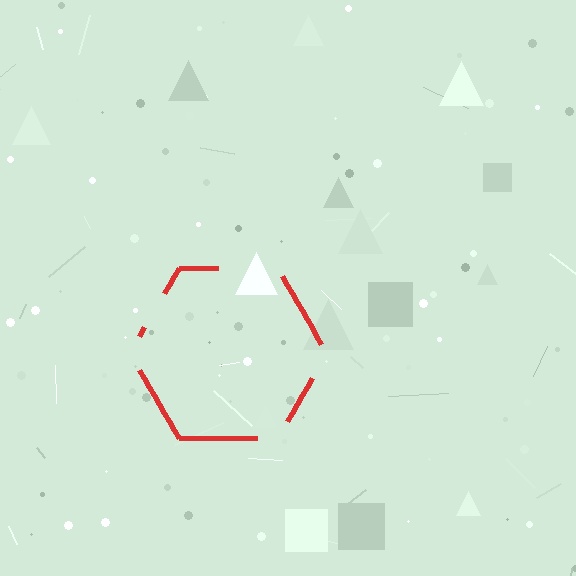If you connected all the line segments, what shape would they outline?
They would outline a hexagon.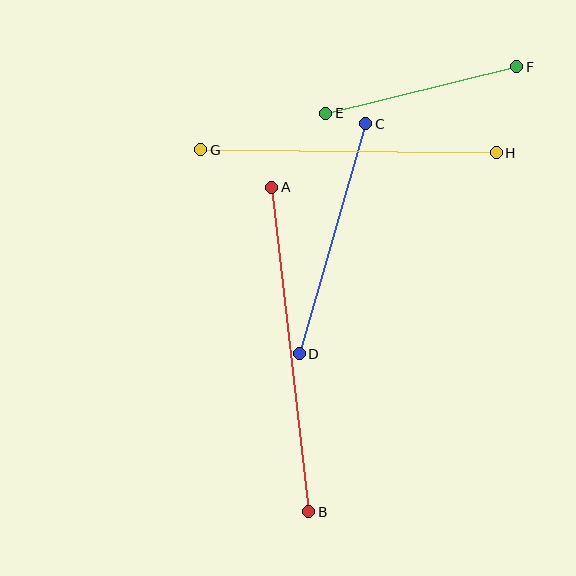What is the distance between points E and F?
The distance is approximately 196 pixels.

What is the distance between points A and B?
The distance is approximately 326 pixels.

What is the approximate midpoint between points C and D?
The midpoint is at approximately (333, 239) pixels.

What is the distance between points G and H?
The distance is approximately 296 pixels.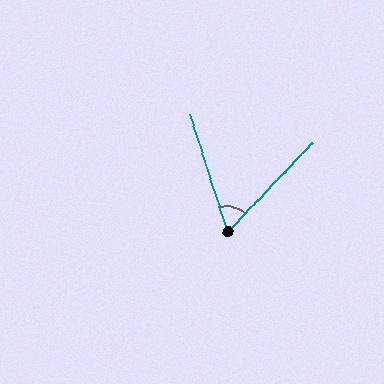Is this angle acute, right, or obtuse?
It is acute.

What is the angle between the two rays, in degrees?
Approximately 61 degrees.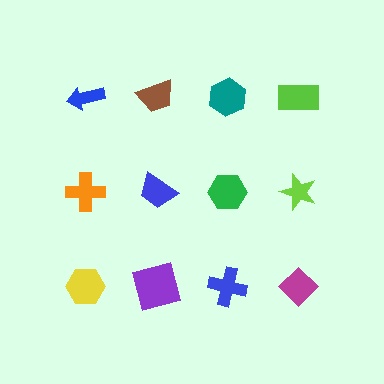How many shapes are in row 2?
4 shapes.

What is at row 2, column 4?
A lime star.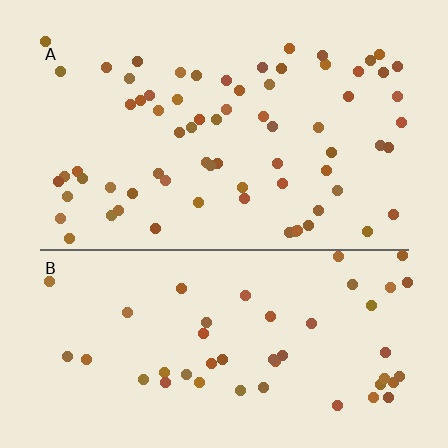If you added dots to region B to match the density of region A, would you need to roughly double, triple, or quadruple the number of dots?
Approximately double.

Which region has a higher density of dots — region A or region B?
A (the top).